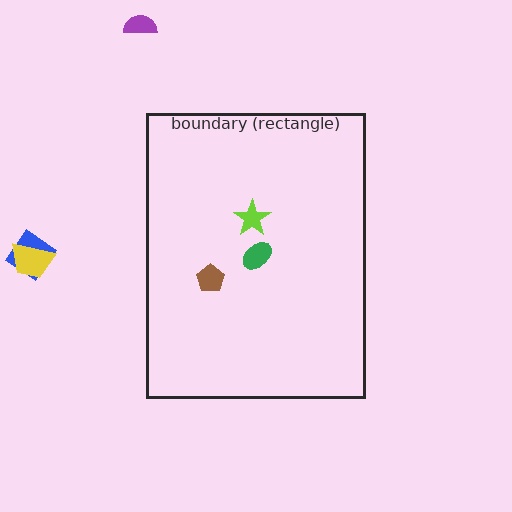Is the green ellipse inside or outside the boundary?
Inside.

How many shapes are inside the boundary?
3 inside, 3 outside.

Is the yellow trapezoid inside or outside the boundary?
Outside.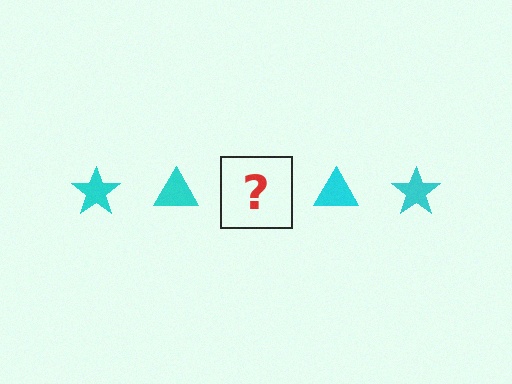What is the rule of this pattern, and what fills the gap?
The rule is that the pattern cycles through star, triangle shapes in cyan. The gap should be filled with a cyan star.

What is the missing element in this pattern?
The missing element is a cyan star.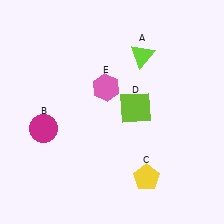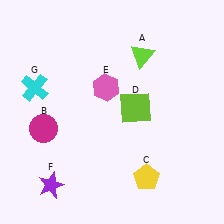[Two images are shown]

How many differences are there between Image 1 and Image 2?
There are 2 differences between the two images.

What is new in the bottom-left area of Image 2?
A purple star (F) was added in the bottom-left area of Image 2.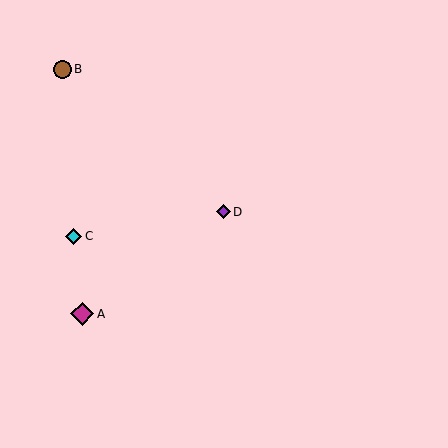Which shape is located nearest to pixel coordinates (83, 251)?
The cyan diamond (labeled C) at (74, 236) is nearest to that location.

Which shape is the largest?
The magenta diamond (labeled A) is the largest.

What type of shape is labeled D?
Shape D is a purple diamond.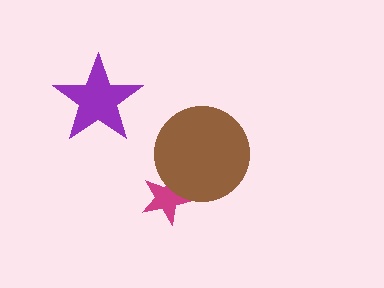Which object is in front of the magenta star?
The brown circle is in front of the magenta star.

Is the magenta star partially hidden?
Yes, it is partially covered by another shape.